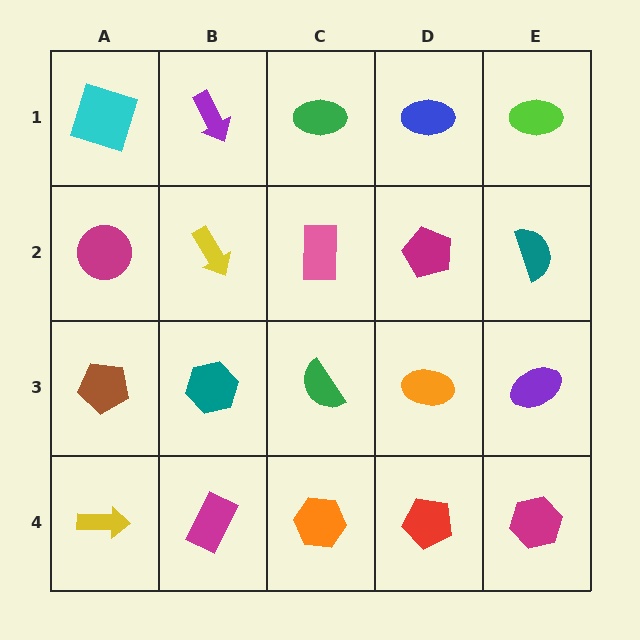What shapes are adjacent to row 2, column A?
A cyan square (row 1, column A), a brown pentagon (row 3, column A), a yellow arrow (row 2, column B).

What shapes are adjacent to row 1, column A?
A magenta circle (row 2, column A), a purple arrow (row 1, column B).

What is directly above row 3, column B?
A yellow arrow.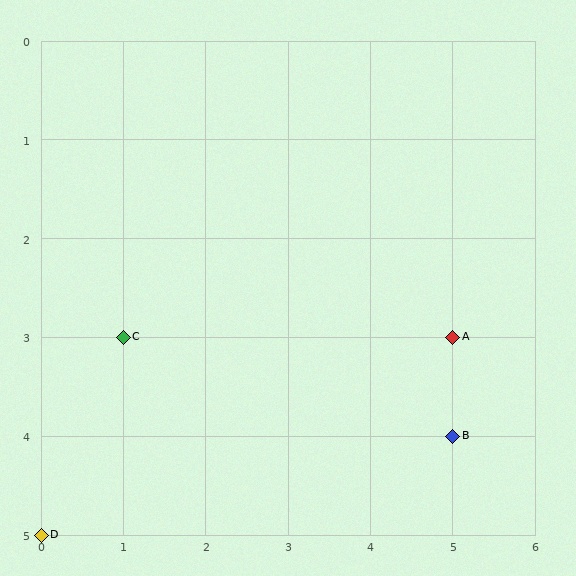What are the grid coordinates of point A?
Point A is at grid coordinates (5, 3).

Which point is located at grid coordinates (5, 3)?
Point A is at (5, 3).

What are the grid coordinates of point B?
Point B is at grid coordinates (5, 4).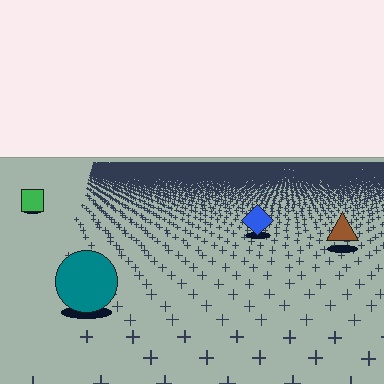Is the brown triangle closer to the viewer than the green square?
Yes. The brown triangle is closer — you can tell from the texture gradient: the ground texture is coarser near it.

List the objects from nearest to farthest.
From nearest to farthest: the teal circle, the brown triangle, the blue diamond, the green square.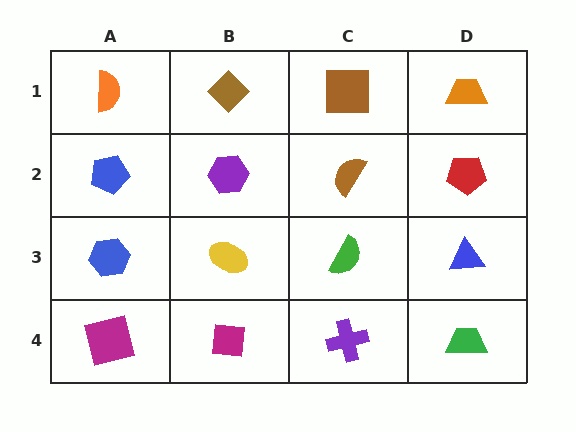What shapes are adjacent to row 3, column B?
A purple hexagon (row 2, column B), a magenta square (row 4, column B), a blue hexagon (row 3, column A), a green semicircle (row 3, column C).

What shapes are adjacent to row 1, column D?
A red pentagon (row 2, column D), a brown square (row 1, column C).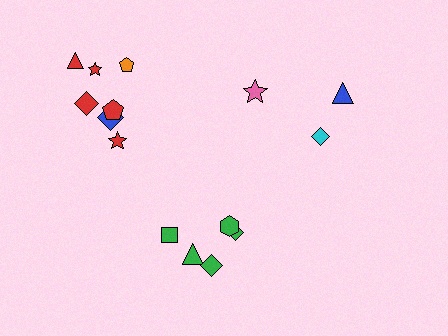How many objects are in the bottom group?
There are 5 objects.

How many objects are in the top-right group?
There are 3 objects.